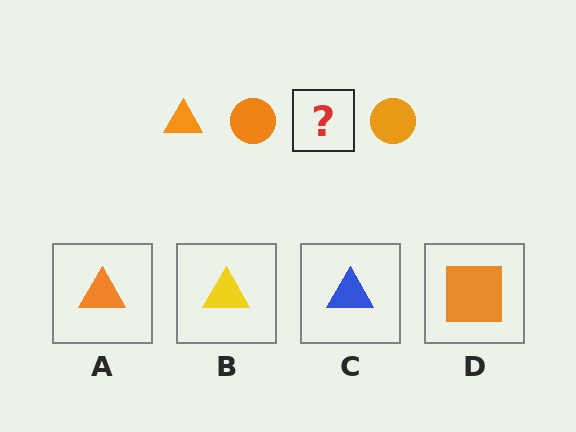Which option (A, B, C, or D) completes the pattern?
A.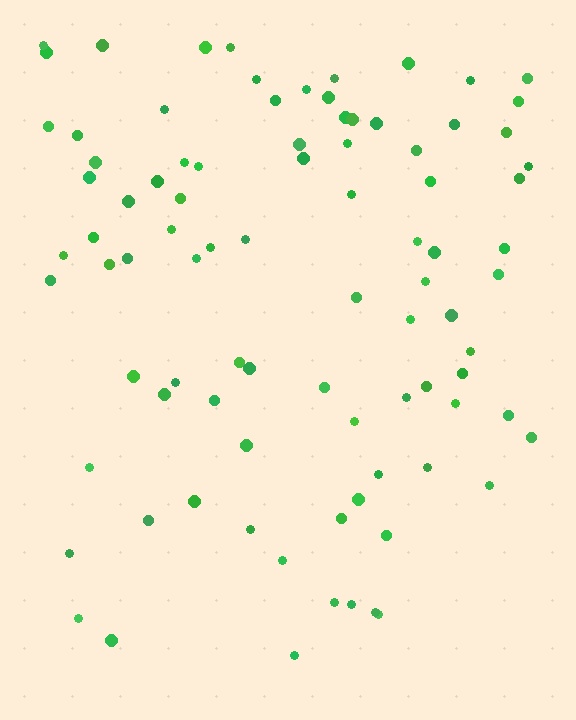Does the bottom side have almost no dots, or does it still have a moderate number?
Still a moderate number, just noticeably fewer than the top.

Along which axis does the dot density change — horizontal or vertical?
Vertical.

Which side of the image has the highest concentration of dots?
The top.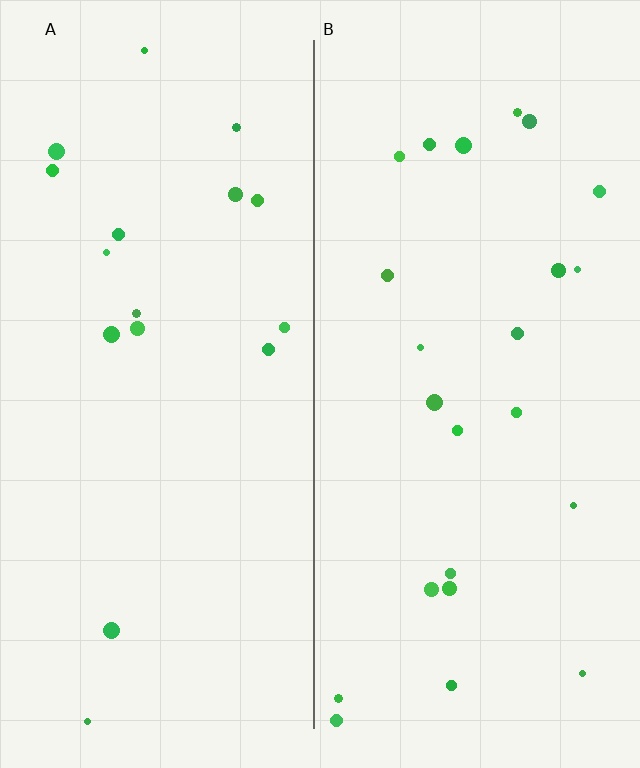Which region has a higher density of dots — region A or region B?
B (the right).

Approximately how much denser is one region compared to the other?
Approximately 1.4× — region B over region A.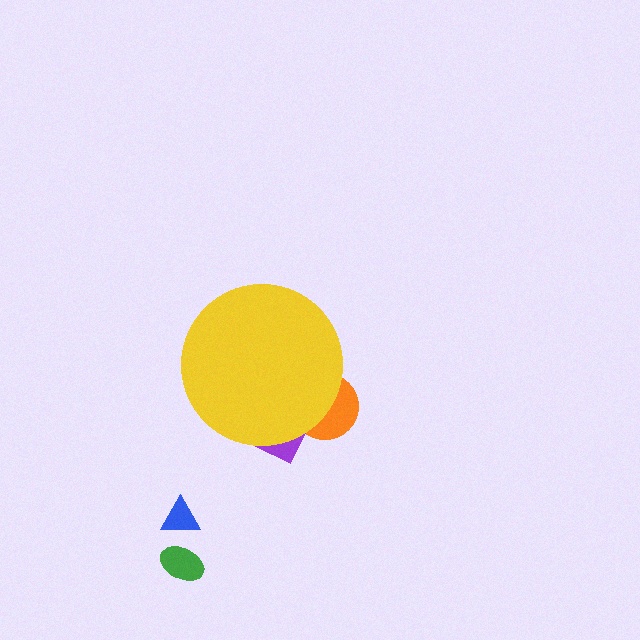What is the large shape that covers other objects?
A yellow circle.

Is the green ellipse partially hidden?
No, the green ellipse is fully visible.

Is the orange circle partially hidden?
Yes, the orange circle is partially hidden behind the yellow circle.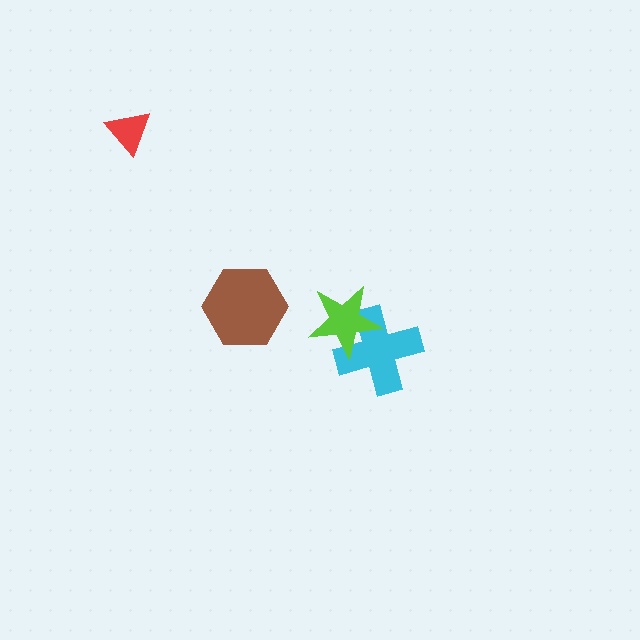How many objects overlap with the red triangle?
0 objects overlap with the red triangle.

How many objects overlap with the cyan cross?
1 object overlaps with the cyan cross.